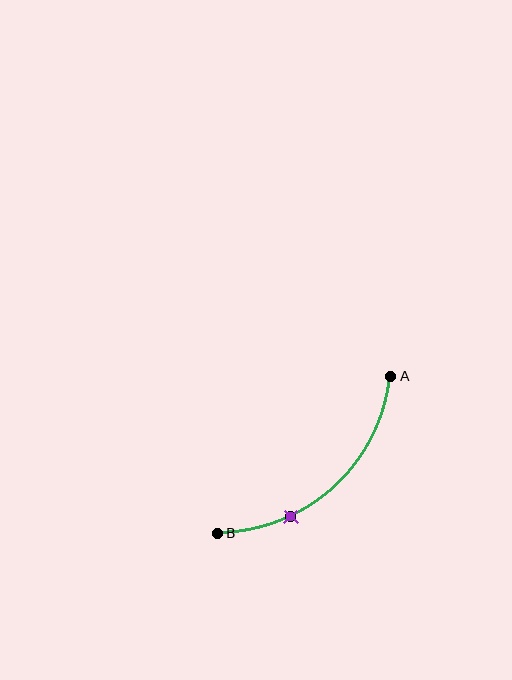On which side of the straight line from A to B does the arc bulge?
The arc bulges below and to the right of the straight line connecting A and B.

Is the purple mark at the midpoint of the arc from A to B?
No. The purple mark lies on the arc but is closer to endpoint B. The arc midpoint would be at the point on the curve equidistant along the arc from both A and B.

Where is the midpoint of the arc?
The arc midpoint is the point on the curve farthest from the straight line joining A and B. It sits below and to the right of that line.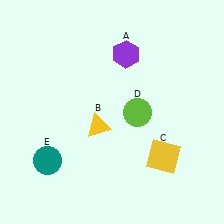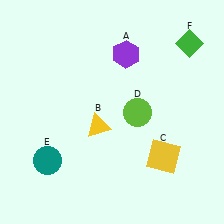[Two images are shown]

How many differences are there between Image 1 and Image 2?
There is 1 difference between the two images.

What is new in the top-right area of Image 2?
A green diamond (F) was added in the top-right area of Image 2.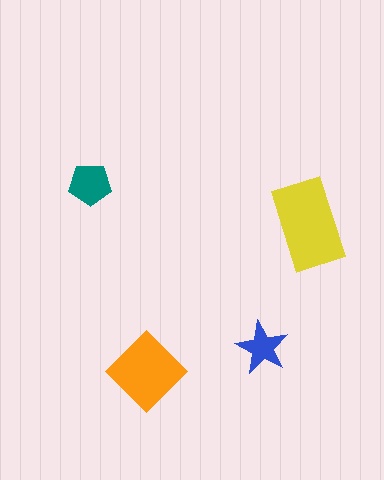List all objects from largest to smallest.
The yellow rectangle, the orange diamond, the teal pentagon, the blue star.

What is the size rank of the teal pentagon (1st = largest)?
3rd.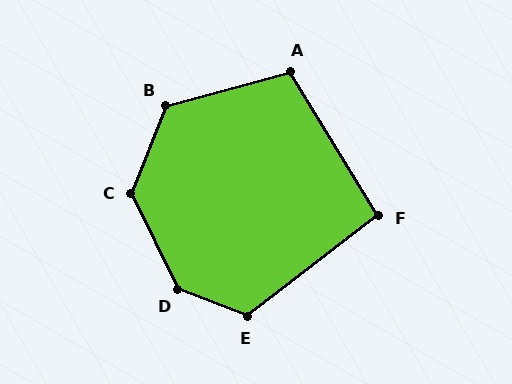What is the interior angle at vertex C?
Approximately 132 degrees (obtuse).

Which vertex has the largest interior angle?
D, at approximately 137 degrees.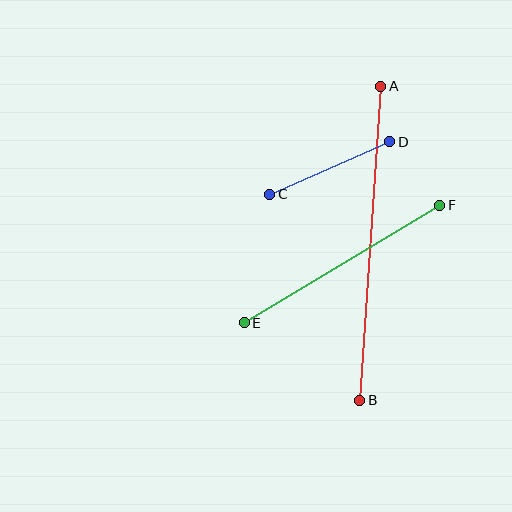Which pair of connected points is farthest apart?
Points A and B are farthest apart.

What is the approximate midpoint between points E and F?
The midpoint is at approximately (342, 264) pixels.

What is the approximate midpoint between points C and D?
The midpoint is at approximately (330, 168) pixels.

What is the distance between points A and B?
The distance is approximately 314 pixels.